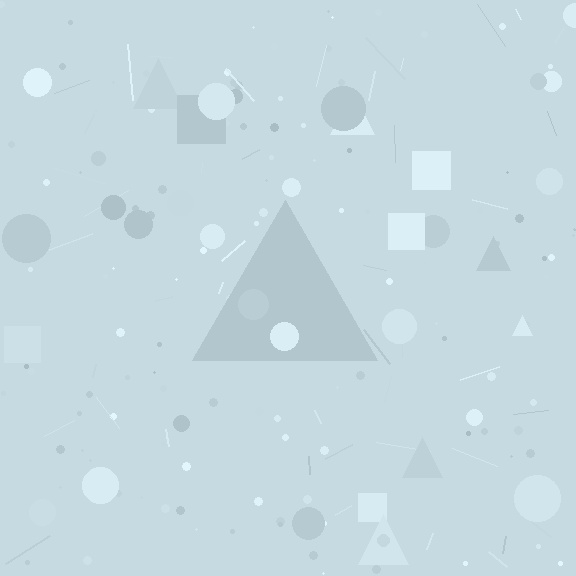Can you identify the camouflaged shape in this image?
The camouflaged shape is a triangle.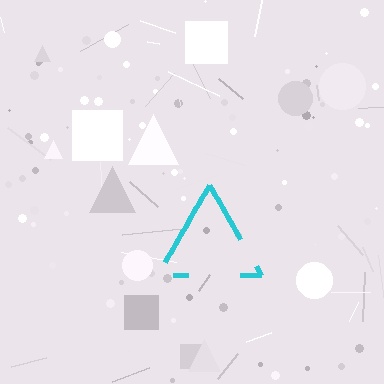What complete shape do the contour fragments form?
The contour fragments form a triangle.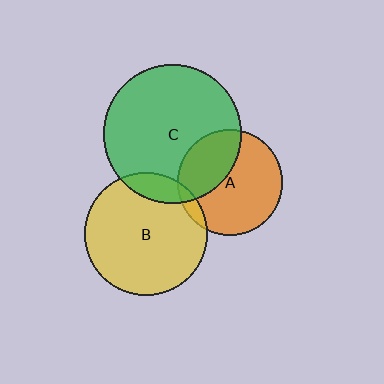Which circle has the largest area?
Circle C (green).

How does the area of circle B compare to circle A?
Approximately 1.4 times.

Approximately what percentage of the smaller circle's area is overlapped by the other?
Approximately 35%.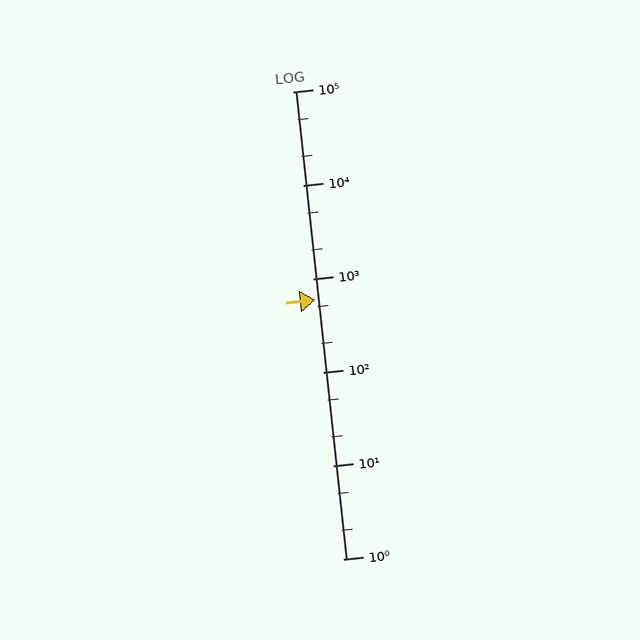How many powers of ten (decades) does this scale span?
The scale spans 5 decades, from 1 to 100000.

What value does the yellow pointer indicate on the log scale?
The pointer indicates approximately 590.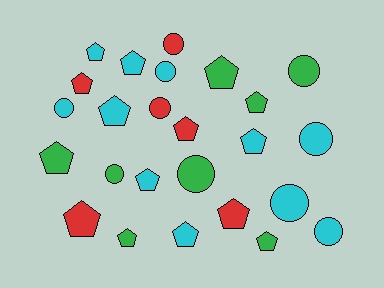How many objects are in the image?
There are 25 objects.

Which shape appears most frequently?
Pentagon, with 15 objects.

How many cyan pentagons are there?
There are 6 cyan pentagons.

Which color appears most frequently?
Cyan, with 11 objects.